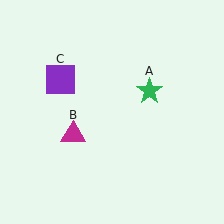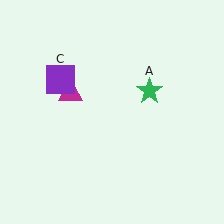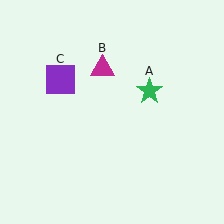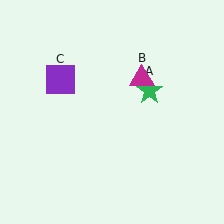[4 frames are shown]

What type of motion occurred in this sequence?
The magenta triangle (object B) rotated clockwise around the center of the scene.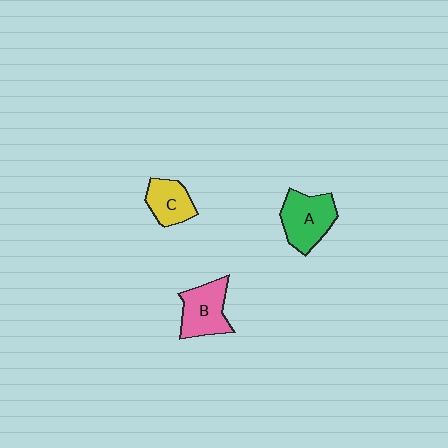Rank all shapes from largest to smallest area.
From largest to smallest: A (green), B (pink), C (yellow).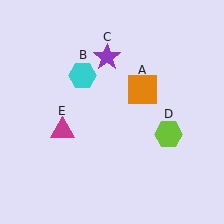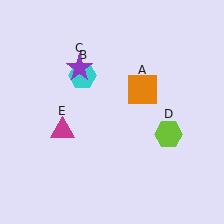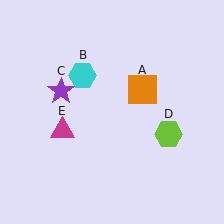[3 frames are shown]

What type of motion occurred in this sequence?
The purple star (object C) rotated counterclockwise around the center of the scene.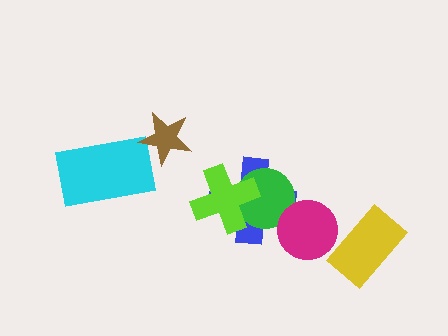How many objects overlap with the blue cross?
3 objects overlap with the blue cross.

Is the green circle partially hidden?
Yes, it is partially covered by another shape.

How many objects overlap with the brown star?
0 objects overlap with the brown star.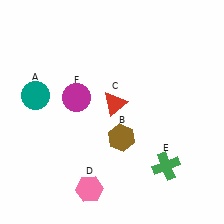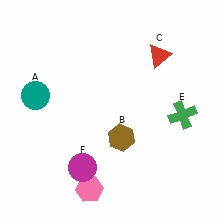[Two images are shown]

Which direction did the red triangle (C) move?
The red triangle (C) moved up.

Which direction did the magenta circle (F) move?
The magenta circle (F) moved down.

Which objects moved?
The objects that moved are: the red triangle (C), the green cross (E), the magenta circle (F).